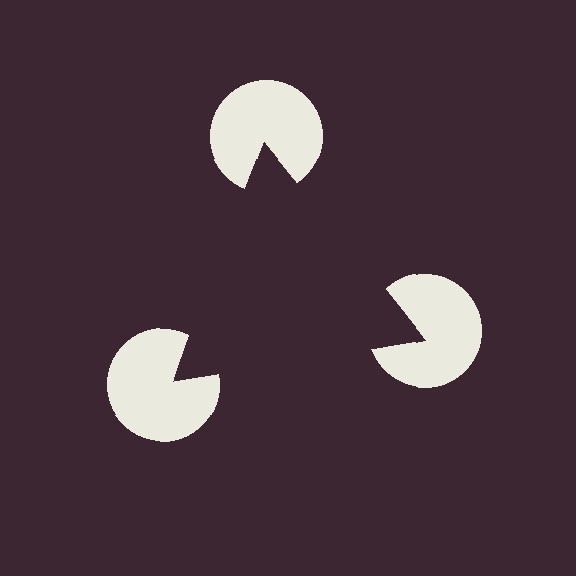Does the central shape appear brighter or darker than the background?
It typically appears slightly darker than the background, even though no actual brightness change is drawn.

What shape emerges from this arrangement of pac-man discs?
An illusory triangle — its edges are inferred from the aligned wedge cuts in the pac-man discs, not physically drawn.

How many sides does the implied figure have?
3 sides.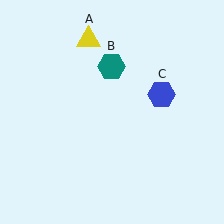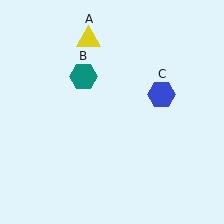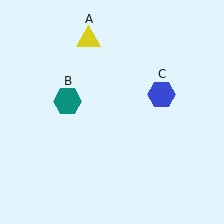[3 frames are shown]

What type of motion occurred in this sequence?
The teal hexagon (object B) rotated counterclockwise around the center of the scene.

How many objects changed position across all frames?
1 object changed position: teal hexagon (object B).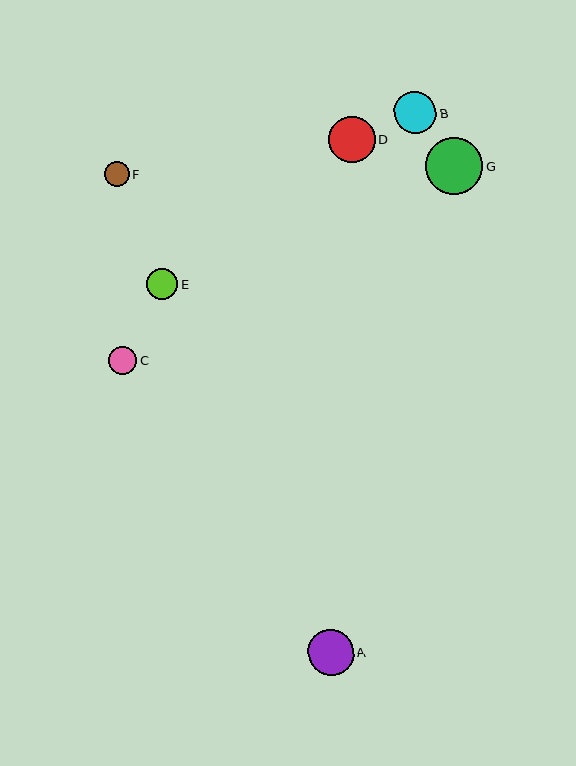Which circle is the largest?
Circle G is the largest with a size of approximately 57 pixels.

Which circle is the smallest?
Circle F is the smallest with a size of approximately 25 pixels.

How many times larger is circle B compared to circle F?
Circle B is approximately 1.7 times the size of circle F.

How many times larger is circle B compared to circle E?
Circle B is approximately 1.4 times the size of circle E.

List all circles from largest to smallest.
From largest to smallest: G, D, A, B, E, C, F.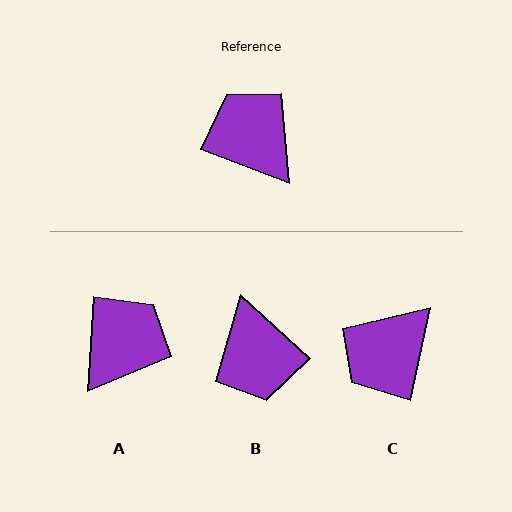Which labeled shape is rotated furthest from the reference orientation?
B, about 159 degrees away.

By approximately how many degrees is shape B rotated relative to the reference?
Approximately 159 degrees counter-clockwise.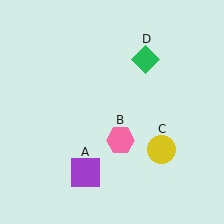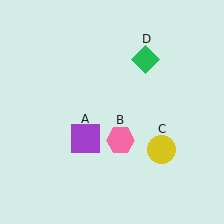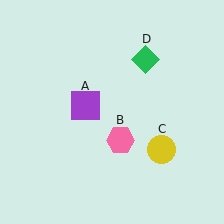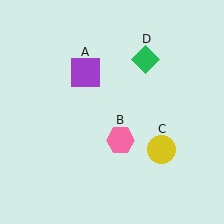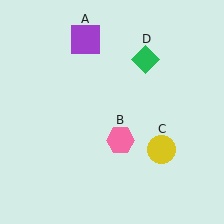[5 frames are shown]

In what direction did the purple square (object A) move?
The purple square (object A) moved up.